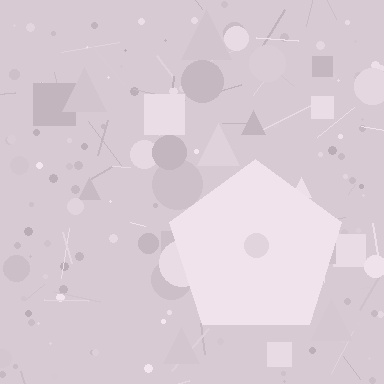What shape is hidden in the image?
A pentagon is hidden in the image.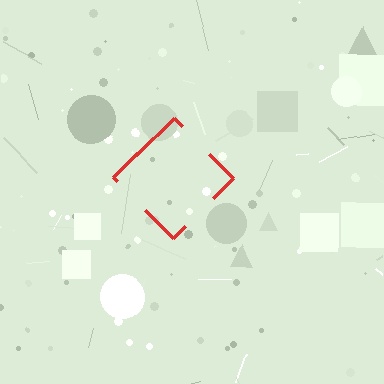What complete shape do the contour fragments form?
The contour fragments form a diamond.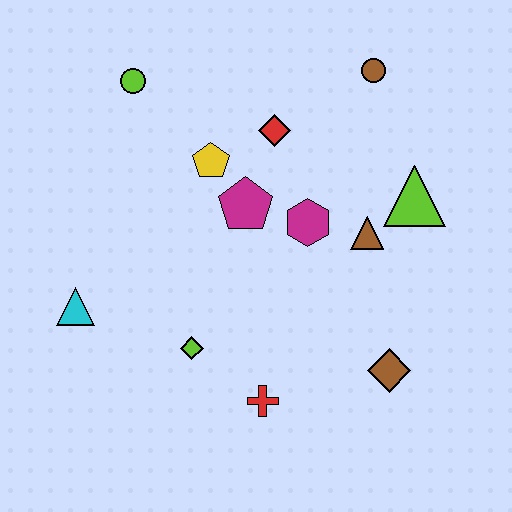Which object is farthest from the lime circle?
The brown diamond is farthest from the lime circle.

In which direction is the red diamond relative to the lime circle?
The red diamond is to the right of the lime circle.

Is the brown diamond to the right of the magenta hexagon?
Yes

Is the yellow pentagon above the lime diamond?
Yes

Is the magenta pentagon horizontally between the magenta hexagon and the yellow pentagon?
Yes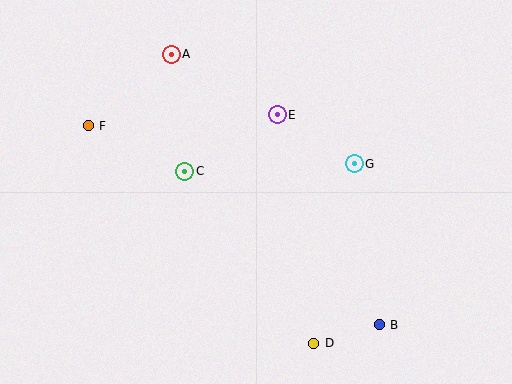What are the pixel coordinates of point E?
Point E is at (277, 115).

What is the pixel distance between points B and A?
The distance between B and A is 341 pixels.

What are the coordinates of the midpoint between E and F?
The midpoint between E and F is at (183, 120).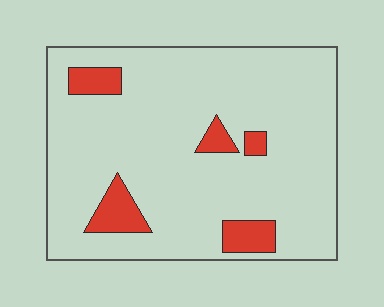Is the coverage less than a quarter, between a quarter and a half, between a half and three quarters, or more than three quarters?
Less than a quarter.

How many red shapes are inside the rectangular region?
5.